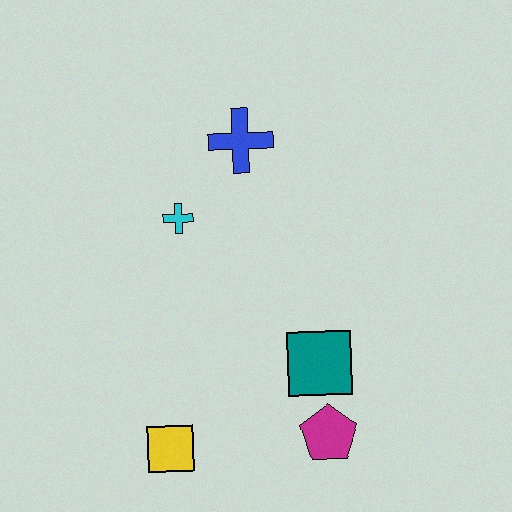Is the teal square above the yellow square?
Yes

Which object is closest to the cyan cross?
The blue cross is closest to the cyan cross.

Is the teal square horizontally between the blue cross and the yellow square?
No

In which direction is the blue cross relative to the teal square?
The blue cross is above the teal square.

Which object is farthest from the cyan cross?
The magenta pentagon is farthest from the cyan cross.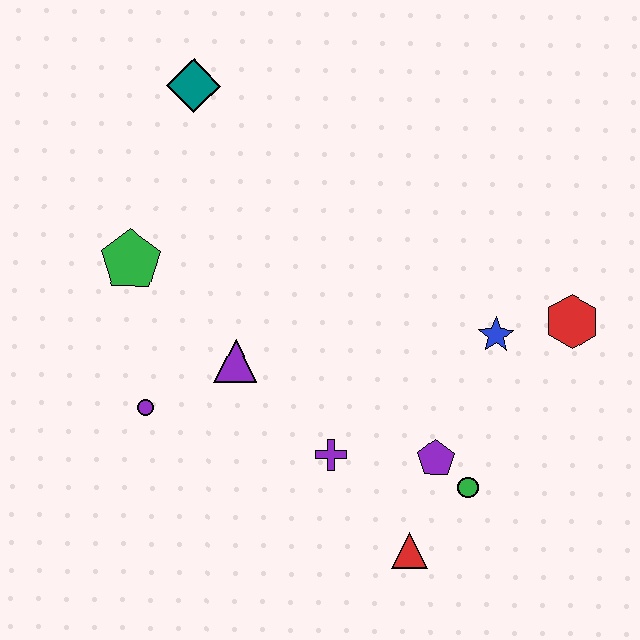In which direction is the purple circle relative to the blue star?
The purple circle is to the left of the blue star.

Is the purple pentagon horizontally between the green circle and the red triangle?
Yes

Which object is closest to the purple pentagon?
The green circle is closest to the purple pentagon.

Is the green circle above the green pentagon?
No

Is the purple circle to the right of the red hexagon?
No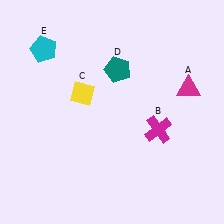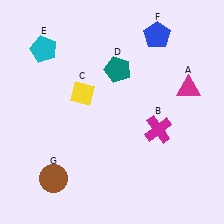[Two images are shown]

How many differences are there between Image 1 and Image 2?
There are 2 differences between the two images.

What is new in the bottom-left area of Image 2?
A brown circle (G) was added in the bottom-left area of Image 2.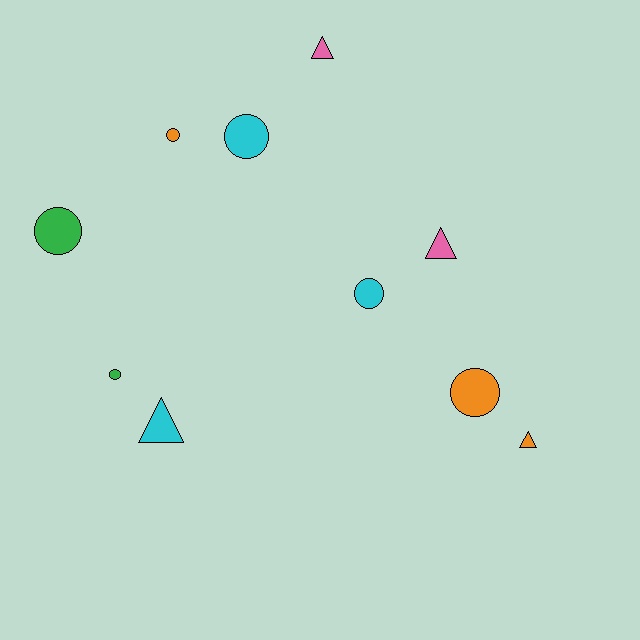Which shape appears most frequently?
Circle, with 6 objects.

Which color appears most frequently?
Orange, with 3 objects.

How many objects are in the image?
There are 10 objects.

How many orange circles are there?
There are 2 orange circles.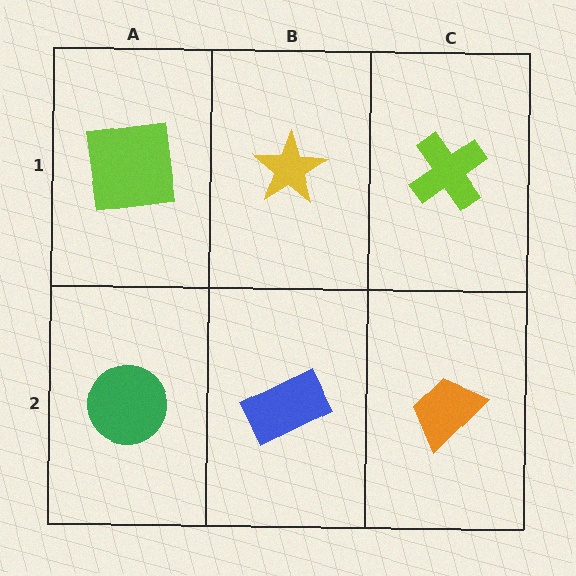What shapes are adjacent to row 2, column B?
A yellow star (row 1, column B), a green circle (row 2, column A), an orange trapezoid (row 2, column C).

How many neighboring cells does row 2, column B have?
3.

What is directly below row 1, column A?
A green circle.